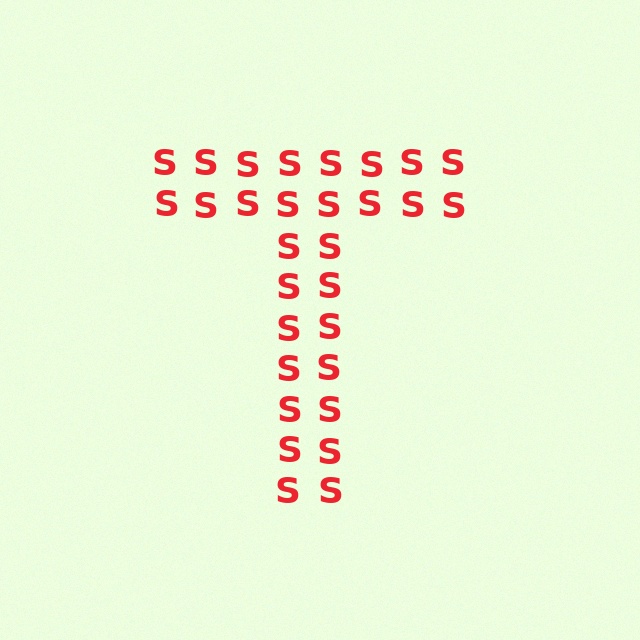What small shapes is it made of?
It is made of small letter S's.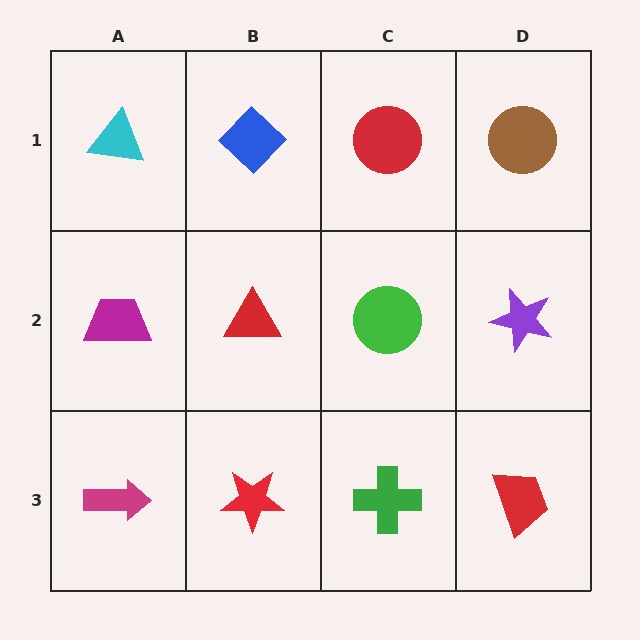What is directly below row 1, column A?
A magenta trapezoid.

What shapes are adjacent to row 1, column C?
A green circle (row 2, column C), a blue diamond (row 1, column B), a brown circle (row 1, column D).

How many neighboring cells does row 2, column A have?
3.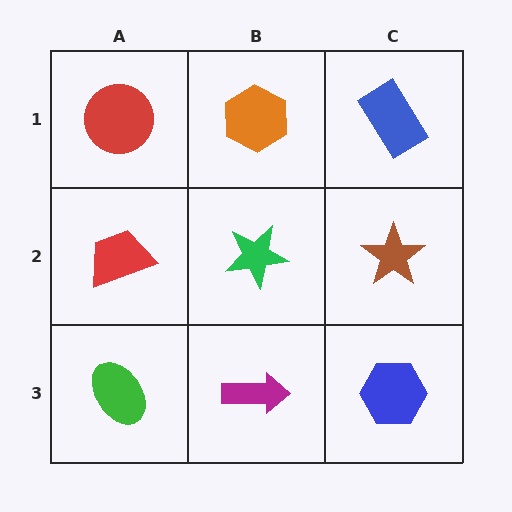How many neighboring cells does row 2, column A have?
3.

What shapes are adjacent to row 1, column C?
A brown star (row 2, column C), an orange hexagon (row 1, column B).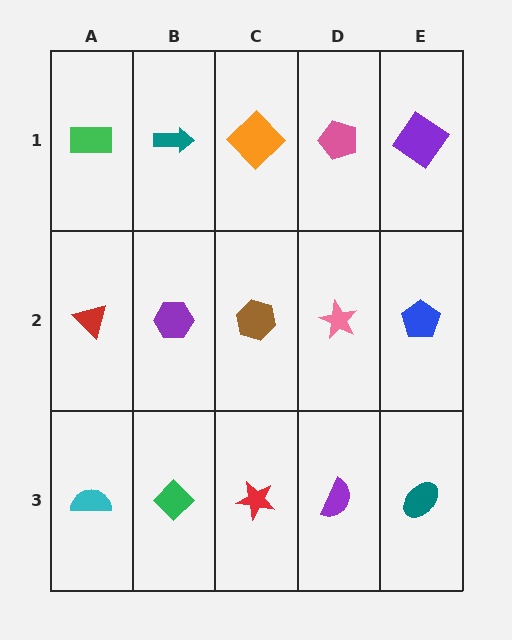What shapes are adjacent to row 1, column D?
A pink star (row 2, column D), an orange diamond (row 1, column C), a purple diamond (row 1, column E).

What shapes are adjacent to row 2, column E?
A purple diamond (row 1, column E), a teal ellipse (row 3, column E), a pink star (row 2, column D).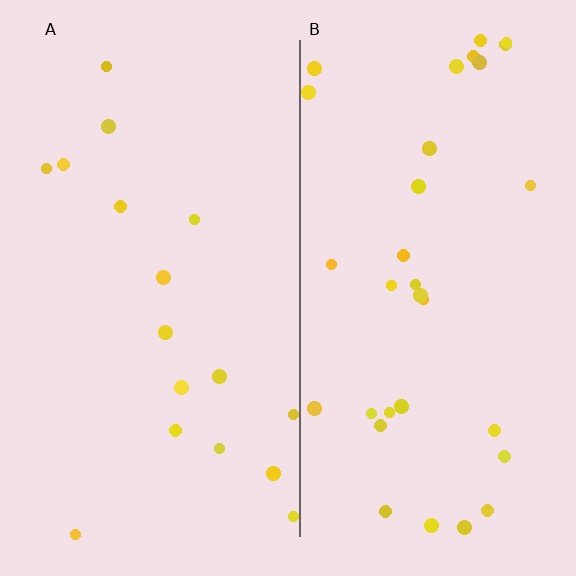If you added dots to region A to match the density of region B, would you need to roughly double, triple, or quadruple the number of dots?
Approximately double.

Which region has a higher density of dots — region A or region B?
B (the right).